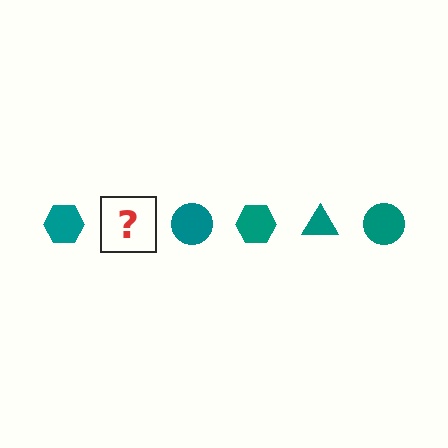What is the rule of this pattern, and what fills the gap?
The rule is that the pattern cycles through hexagon, triangle, circle shapes in teal. The gap should be filled with a teal triangle.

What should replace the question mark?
The question mark should be replaced with a teal triangle.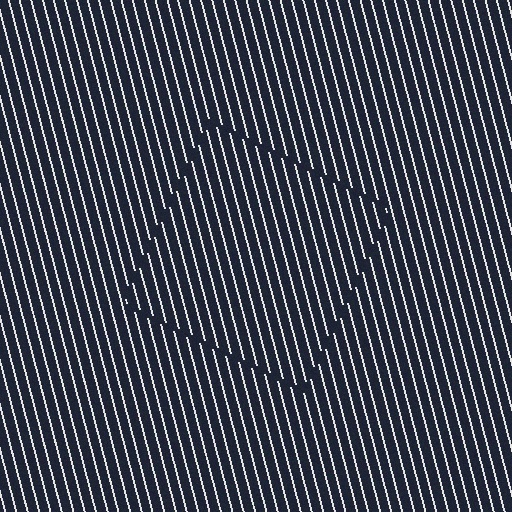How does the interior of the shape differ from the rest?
The interior of the shape contains the same grating, shifted by half a period — the contour is defined by the phase discontinuity where line-ends from the inner and outer gratings abut.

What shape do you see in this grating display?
An illusory square. The interior of the shape contains the same grating, shifted by half a period — the contour is defined by the phase discontinuity where line-ends from the inner and outer gratings abut.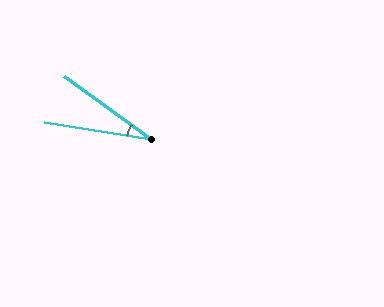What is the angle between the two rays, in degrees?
Approximately 27 degrees.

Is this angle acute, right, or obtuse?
It is acute.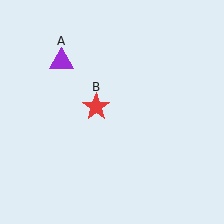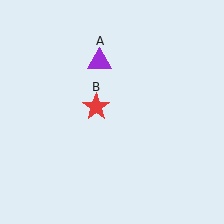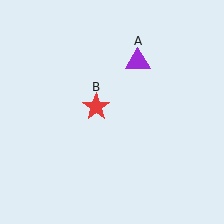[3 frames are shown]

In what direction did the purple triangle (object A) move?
The purple triangle (object A) moved right.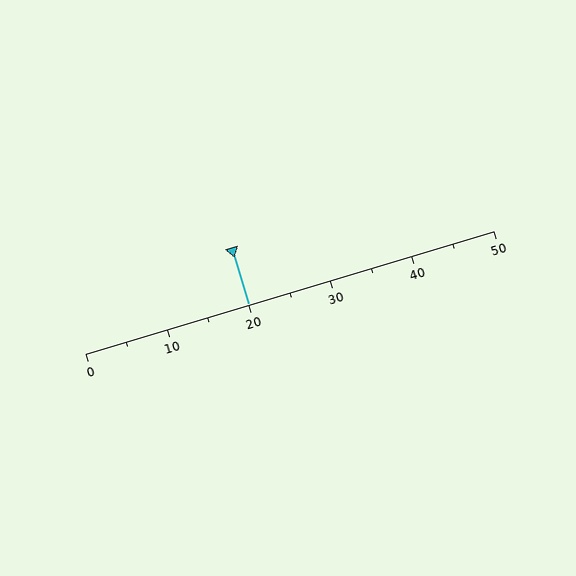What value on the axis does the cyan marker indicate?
The marker indicates approximately 20.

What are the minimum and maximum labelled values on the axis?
The axis runs from 0 to 50.